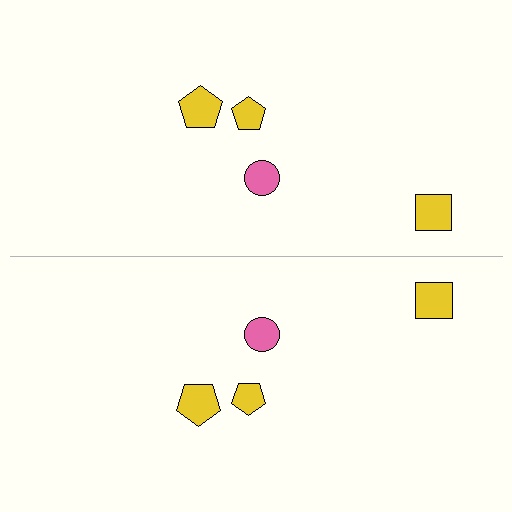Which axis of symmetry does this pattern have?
The pattern has a horizontal axis of symmetry running through the center of the image.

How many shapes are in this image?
There are 8 shapes in this image.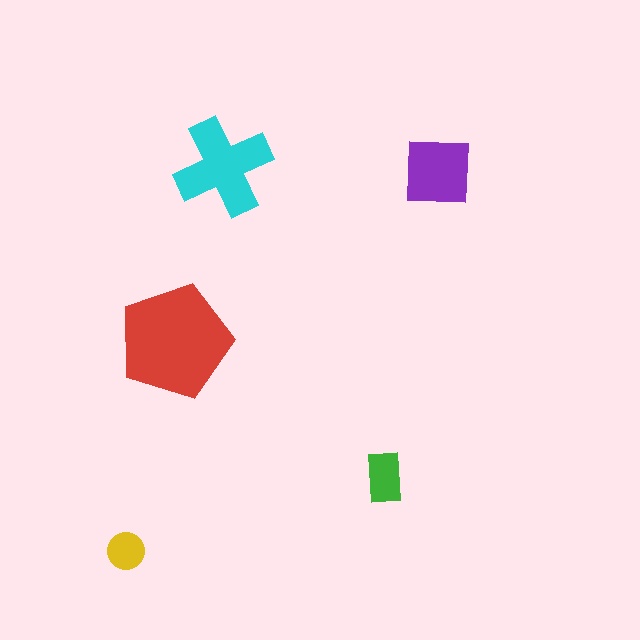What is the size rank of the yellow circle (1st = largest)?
5th.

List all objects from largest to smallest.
The red pentagon, the cyan cross, the purple square, the green rectangle, the yellow circle.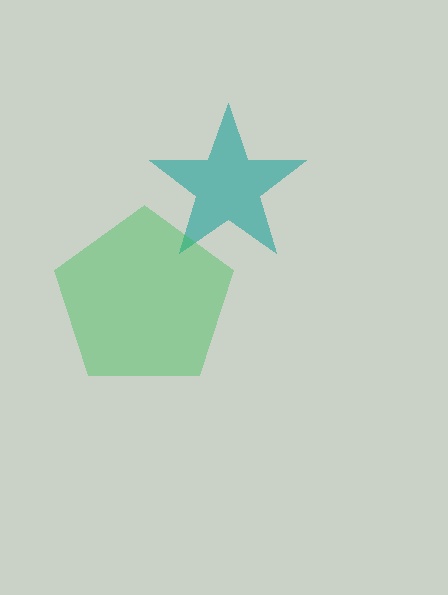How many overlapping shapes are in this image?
There are 2 overlapping shapes in the image.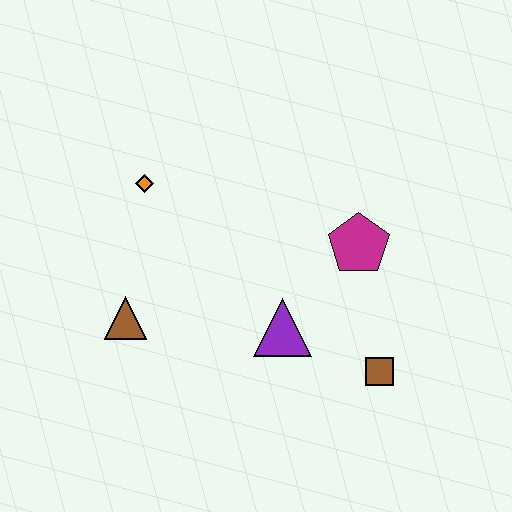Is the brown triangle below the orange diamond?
Yes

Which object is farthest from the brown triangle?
The brown square is farthest from the brown triangle.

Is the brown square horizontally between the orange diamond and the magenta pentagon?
No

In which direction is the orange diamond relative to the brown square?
The orange diamond is to the left of the brown square.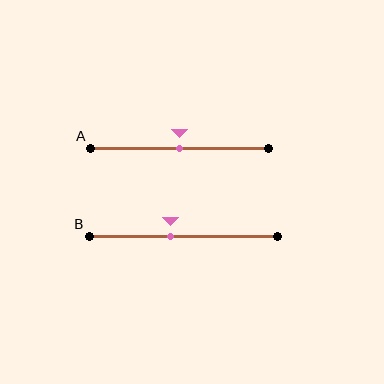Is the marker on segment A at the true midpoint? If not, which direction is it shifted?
Yes, the marker on segment A is at the true midpoint.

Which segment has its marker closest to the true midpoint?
Segment A has its marker closest to the true midpoint.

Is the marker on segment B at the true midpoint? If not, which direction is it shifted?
No, the marker on segment B is shifted to the left by about 7% of the segment length.